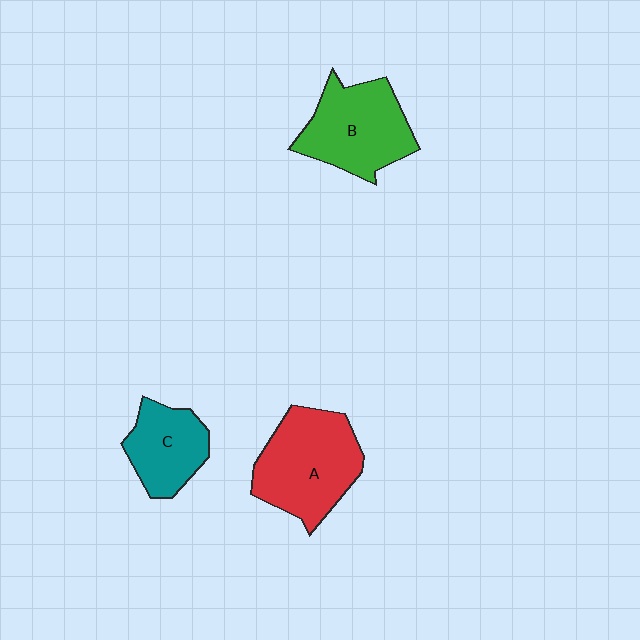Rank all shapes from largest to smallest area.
From largest to smallest: A (red), B (green), C (teal).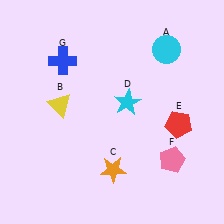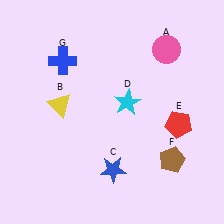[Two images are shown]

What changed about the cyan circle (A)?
In Image 1, A is cyan. In Image 2, it changed to pink.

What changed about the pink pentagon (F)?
In Image 1, F is pink. In Image 2, it changed to brown.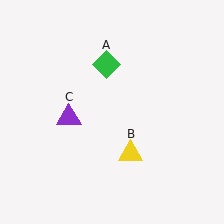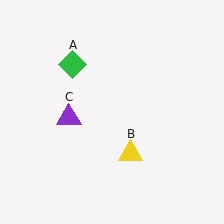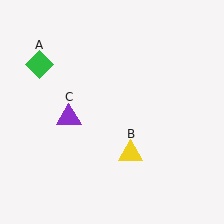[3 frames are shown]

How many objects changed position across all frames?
1 object changed position: green diamond (object A).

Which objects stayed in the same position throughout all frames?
Yellow triangle (object B) and purple triangle (object C) remained stationary.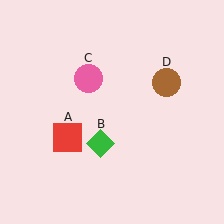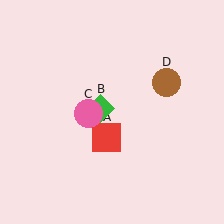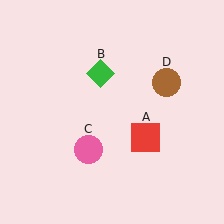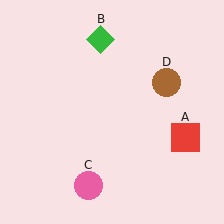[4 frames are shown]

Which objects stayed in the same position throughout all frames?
Brown circle (object D) remained stationary.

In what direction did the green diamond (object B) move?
The green diamond (object B) moved up.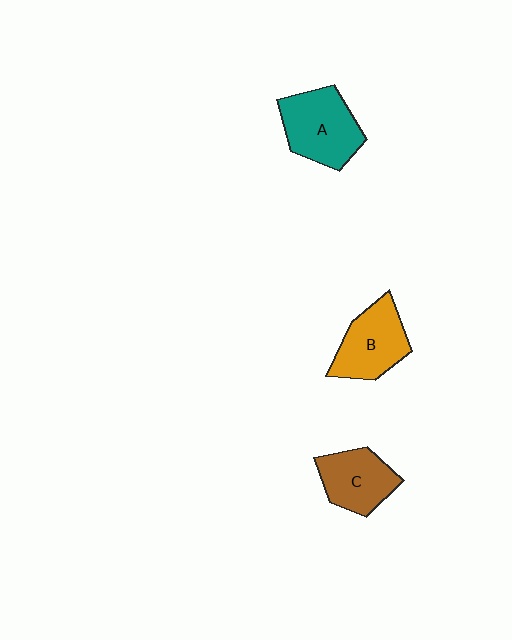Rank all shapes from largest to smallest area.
From largest to smallest: A (teal), B (orange), C (brown).